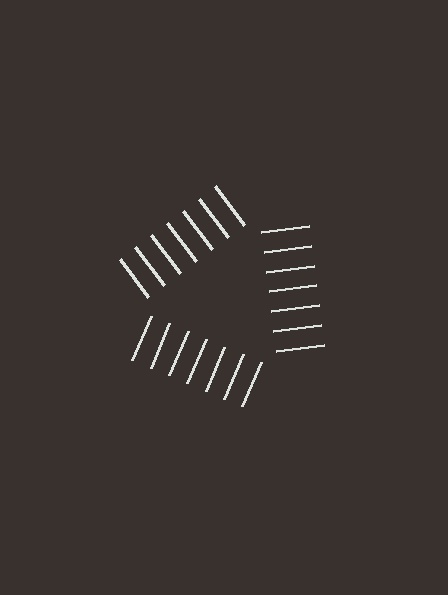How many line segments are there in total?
21 — 7 along each of the 3 edges.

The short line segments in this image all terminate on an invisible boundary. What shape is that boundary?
An illusory triangle — the line segments terminate on its edges but no continuous stroke is drawn.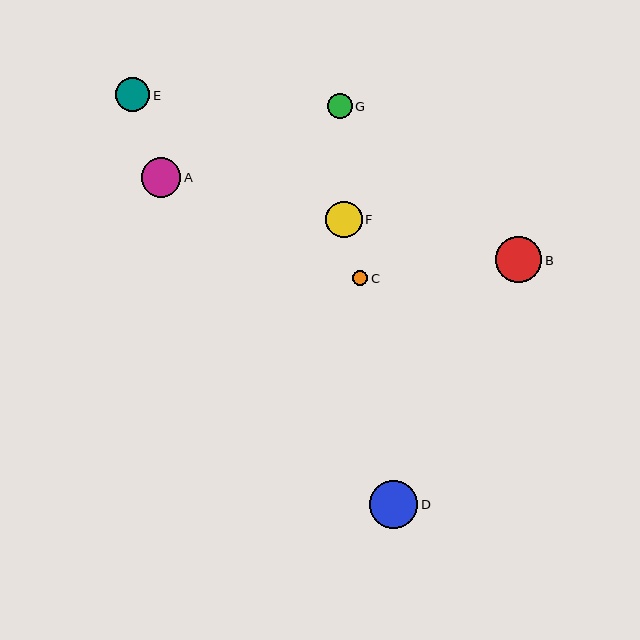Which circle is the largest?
Circle D is the largest with a size of approximately 48 pixels.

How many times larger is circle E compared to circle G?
Circle E is approximately 1.4 times the size of circle G.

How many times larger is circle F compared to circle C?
Circle F is approximately 2.4 times the size of circle C.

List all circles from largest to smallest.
From largest to smallest: D, B, A, F, E, G, C.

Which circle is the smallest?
Circle C is the smallest with a size of approximately 15 pixels.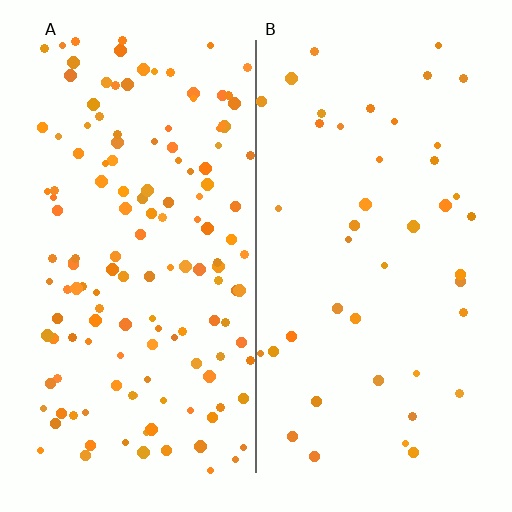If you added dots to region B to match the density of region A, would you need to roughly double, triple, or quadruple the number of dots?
Approximately triple.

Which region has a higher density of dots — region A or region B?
A (the left).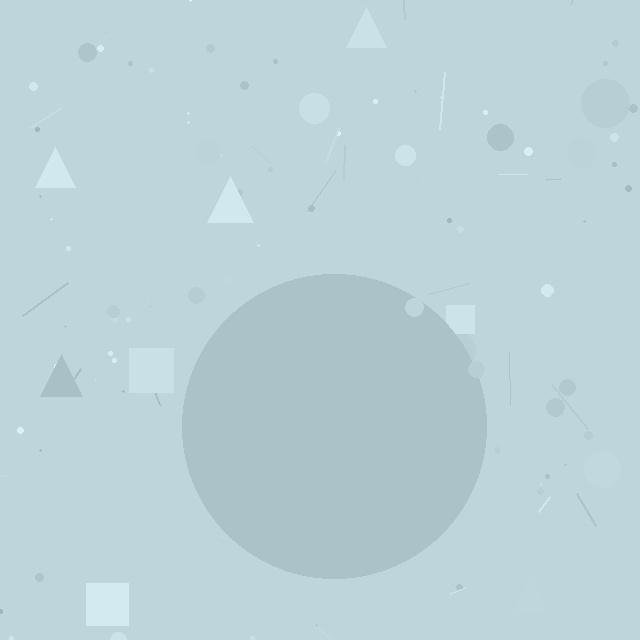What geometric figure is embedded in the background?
A circle is embedded in the background.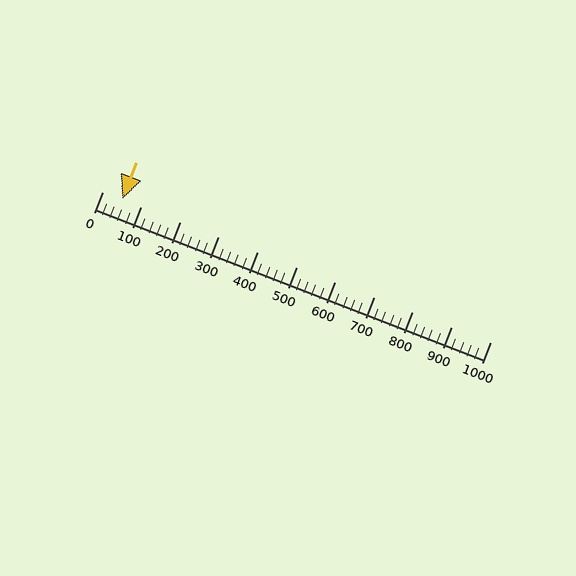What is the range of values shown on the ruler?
The ruler shows values from 0 to 1000.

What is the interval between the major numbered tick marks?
The major tick marks are spaced 100 units apart.